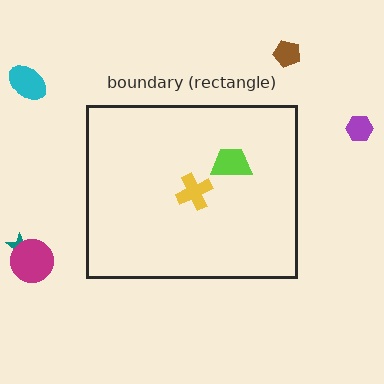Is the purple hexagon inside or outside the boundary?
Outside.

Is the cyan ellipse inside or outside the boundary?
Outside.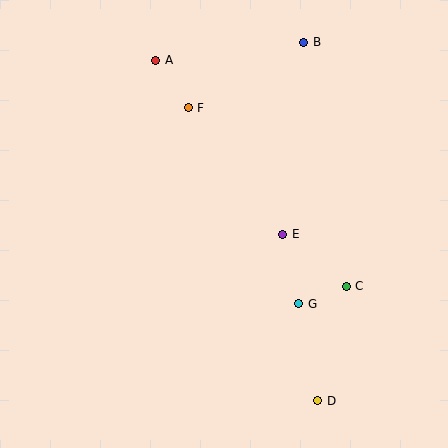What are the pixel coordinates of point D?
Point D is at (318, 401).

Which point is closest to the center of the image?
Point E at (283, 234) is closest to the center.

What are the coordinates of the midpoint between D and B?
The midpoint between D and B is at (311, 221).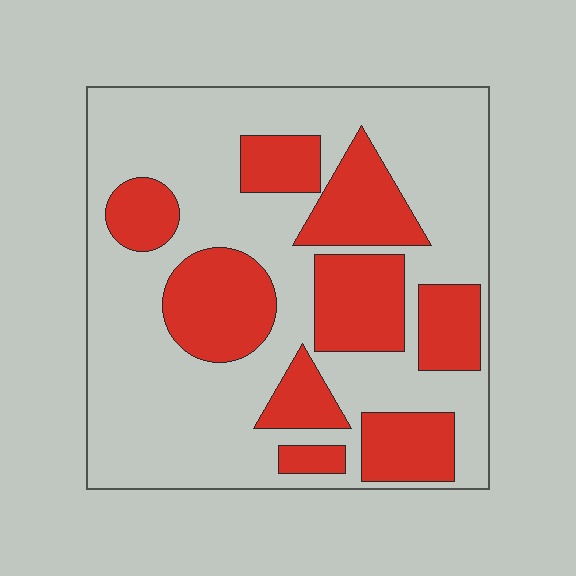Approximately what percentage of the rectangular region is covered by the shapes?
Approximately 35%.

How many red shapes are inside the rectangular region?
9.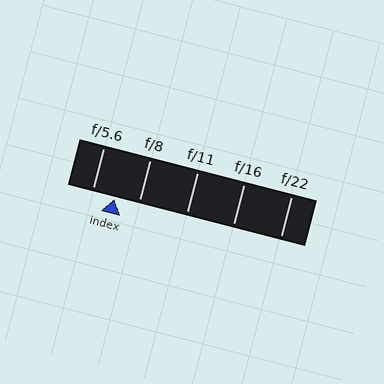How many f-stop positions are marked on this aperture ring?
There are 5 f-stop positions marked.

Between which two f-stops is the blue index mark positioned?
The index mark is between f/5.6 and f/8.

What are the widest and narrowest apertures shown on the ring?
The widest aperture shown is f/5.6 and the narrowest is f/22.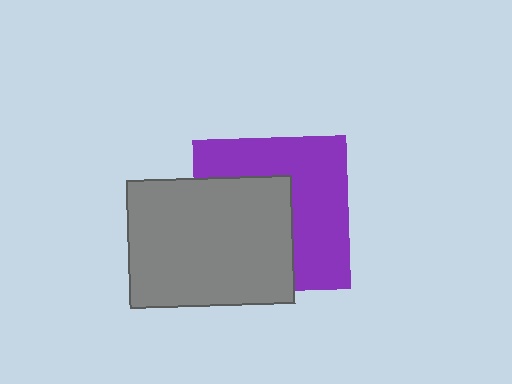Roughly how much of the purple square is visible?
About half of it is visible (roughly 52%).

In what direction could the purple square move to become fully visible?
The purple square could move right. That would shift it out from behind the gray rectangle entirely.